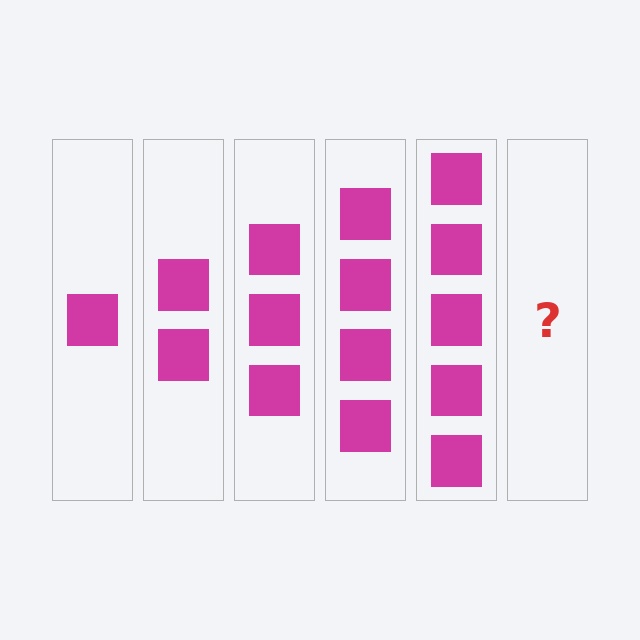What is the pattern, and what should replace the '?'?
The pattern is that each step adds one more square. The '?' should be 6 squares.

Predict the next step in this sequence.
The next step is 6 squares.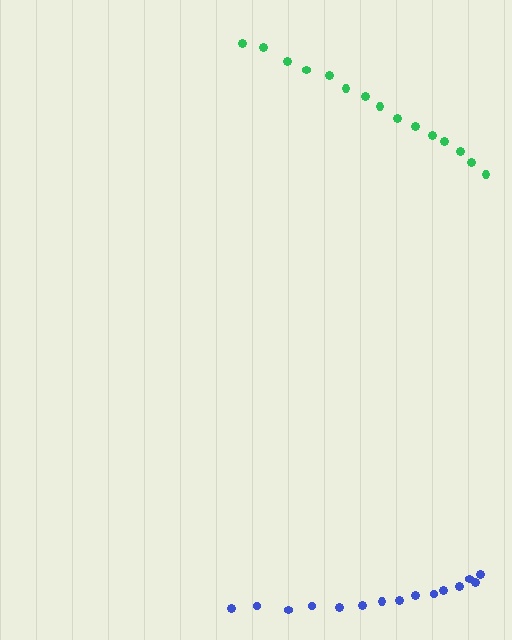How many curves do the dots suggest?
There are 2 distinct paths.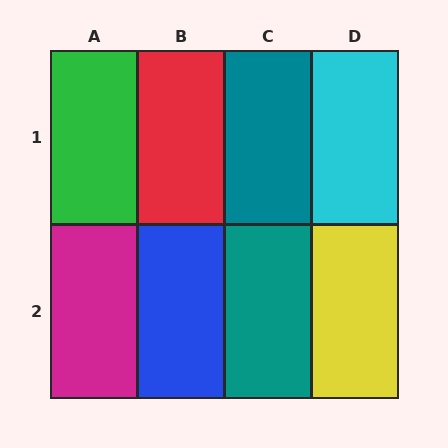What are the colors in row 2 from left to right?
Magenta, blue, teal, yellow.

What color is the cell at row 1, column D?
Cyan.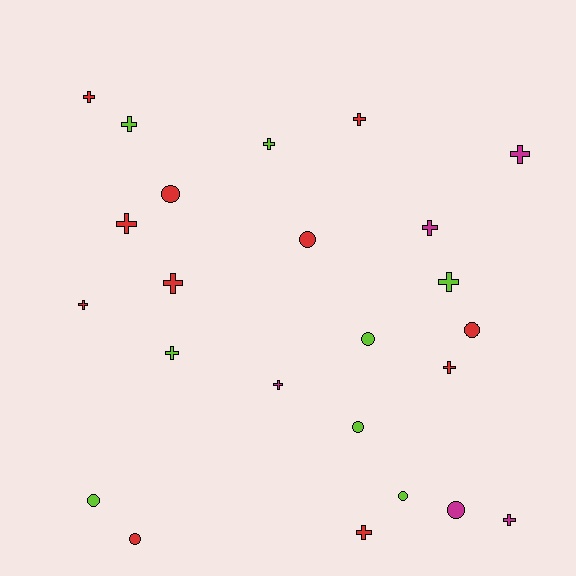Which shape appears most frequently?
Cross, with 15 objects.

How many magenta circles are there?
There is 1 magenta circle.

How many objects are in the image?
There are 24 objects.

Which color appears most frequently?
Red, with 11 objects.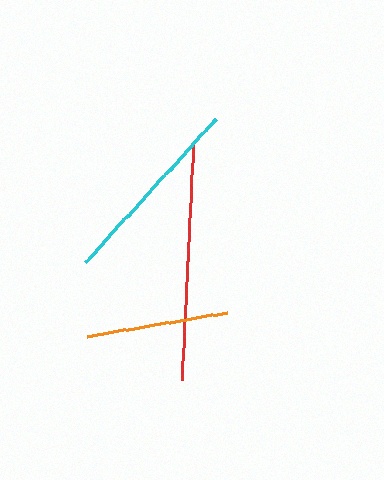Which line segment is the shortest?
The orange line is the shortest at approximately 142 pixels.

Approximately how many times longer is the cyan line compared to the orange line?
The cyan line is approximately 1.4 times the length of the orange line.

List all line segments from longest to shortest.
From longest to shortest: red, cyan, orange.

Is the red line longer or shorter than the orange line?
The red line is longer than the orange line.